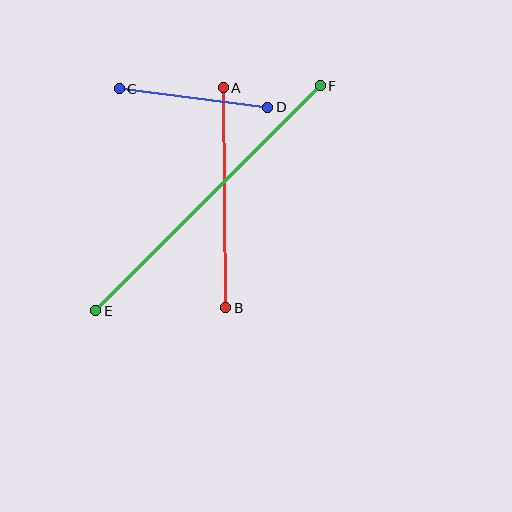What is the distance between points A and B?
The distance is approximately 220 pixels.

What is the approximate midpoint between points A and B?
The midpoint is at approximately (225, 198) pixels.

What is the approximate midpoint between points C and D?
The midpoint is at approximately (193, 98) pixels.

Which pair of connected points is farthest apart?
Points E and F are farthest apart.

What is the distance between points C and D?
The distance is approximately 149 pixels.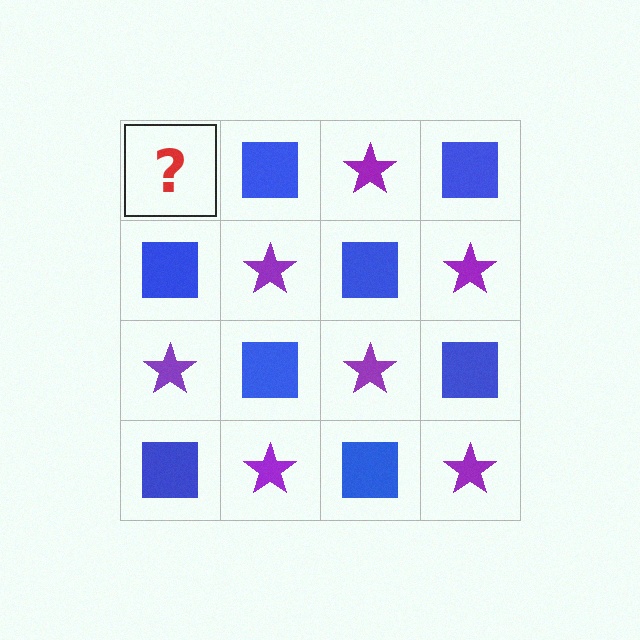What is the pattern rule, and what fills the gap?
The rule is that it alternates purple star and blue square in a checkerboard pattern. The gap should be filled with a purple star.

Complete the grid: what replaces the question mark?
The question mark should be replaced with a purple star.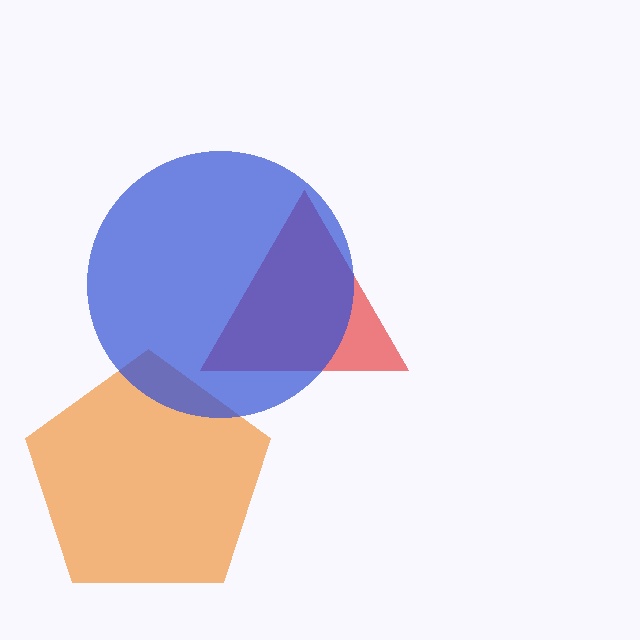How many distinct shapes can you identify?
There are 3 distinct shapes: an orange pentagon, a red triangle, a blue circle.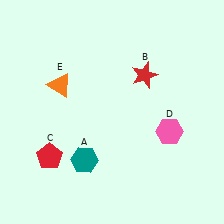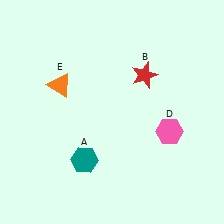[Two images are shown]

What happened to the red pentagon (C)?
The red pentagon (C) was removed in Image 2. It was in the bottom-left area of Image 1.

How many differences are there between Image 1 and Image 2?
There is 1 difference between the two images.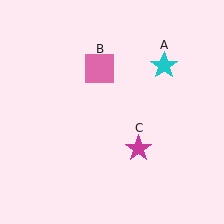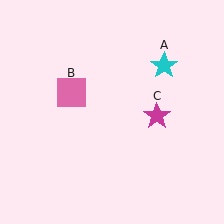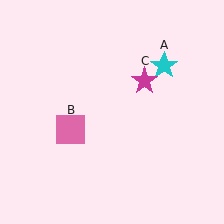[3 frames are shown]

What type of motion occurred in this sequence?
The pink square (object B), magenta star (object C) rotated counterclockwise around the center of the scene.